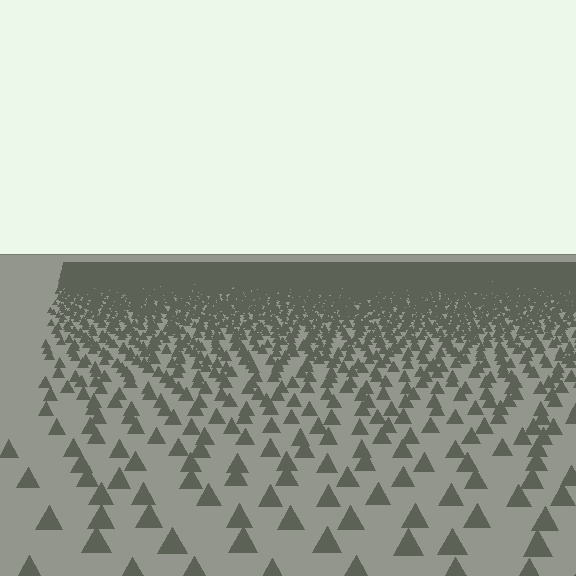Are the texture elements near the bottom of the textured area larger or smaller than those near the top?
Larger. Near the bottom, elements are closer to the viewer and appear at a bigger on-screen size.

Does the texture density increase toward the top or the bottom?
Density increases toward the top.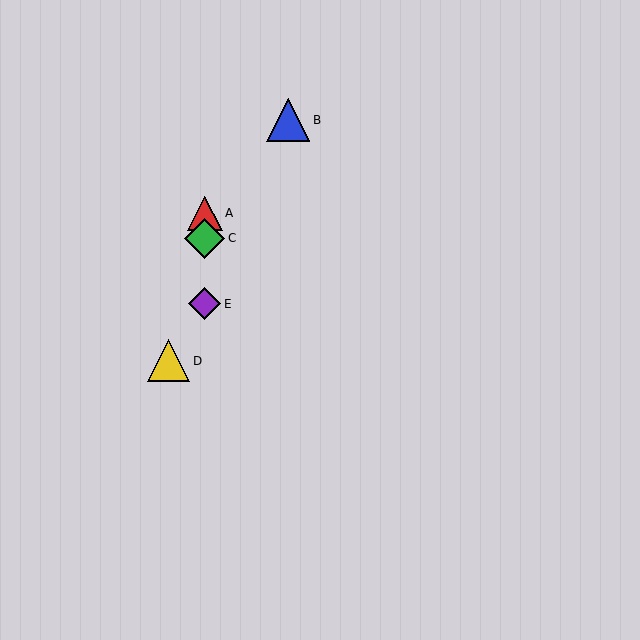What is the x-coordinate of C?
Object C is at x≈205.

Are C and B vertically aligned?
No, C is at x≈205 and B is at x≈288.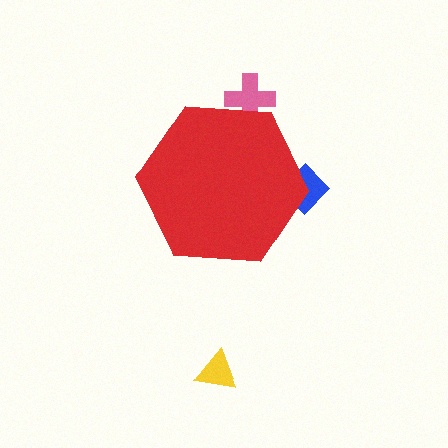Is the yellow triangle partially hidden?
No, the yellow triangle is fully visible.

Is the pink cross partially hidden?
Yes, the pink cross is partially hidden behind the red hexagon.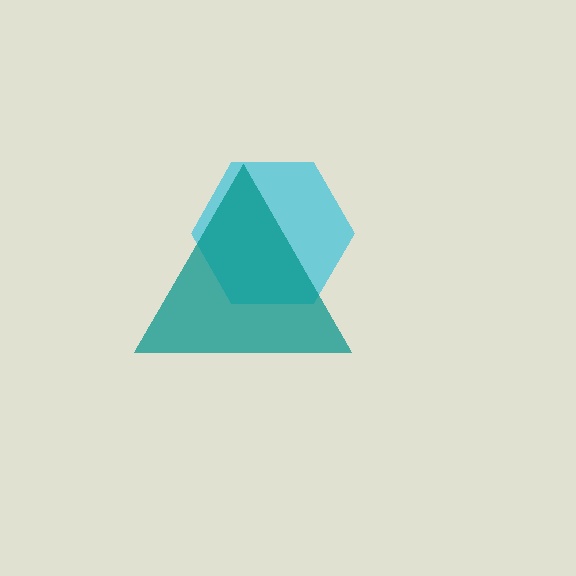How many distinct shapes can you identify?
There are 2 distinct shapes: a cyan hexagon, a teal triangle.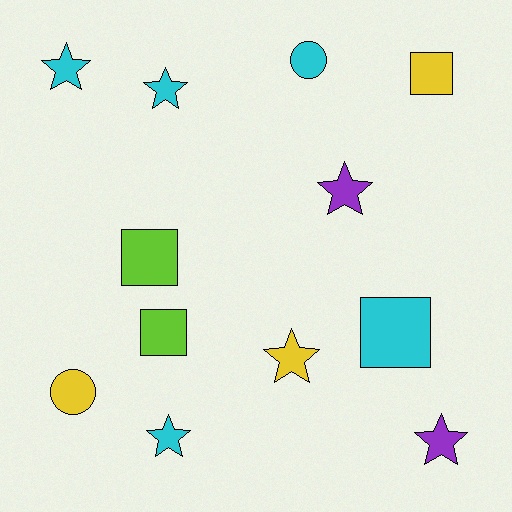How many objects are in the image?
There are 12 objects.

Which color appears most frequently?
Cyan, with 5 objects.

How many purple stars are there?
There are 2 purple stars.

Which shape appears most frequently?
Star, with 6 objects.